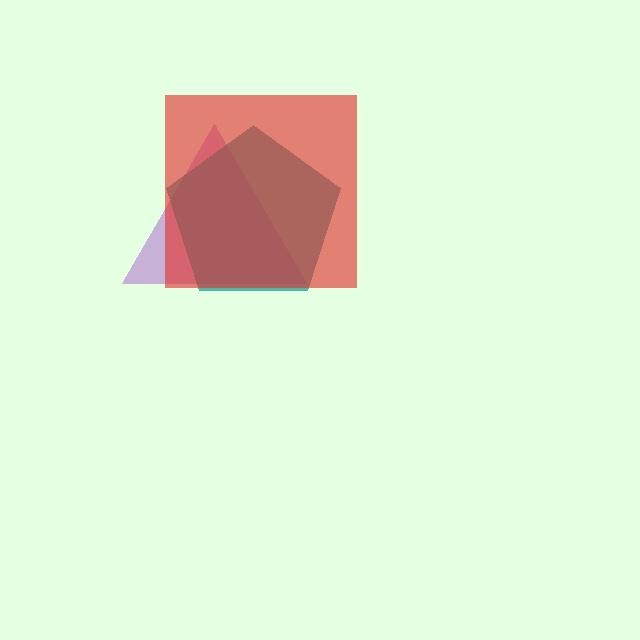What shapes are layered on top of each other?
The layered shapes are: a purple triangle, a teal pentagon, a red square.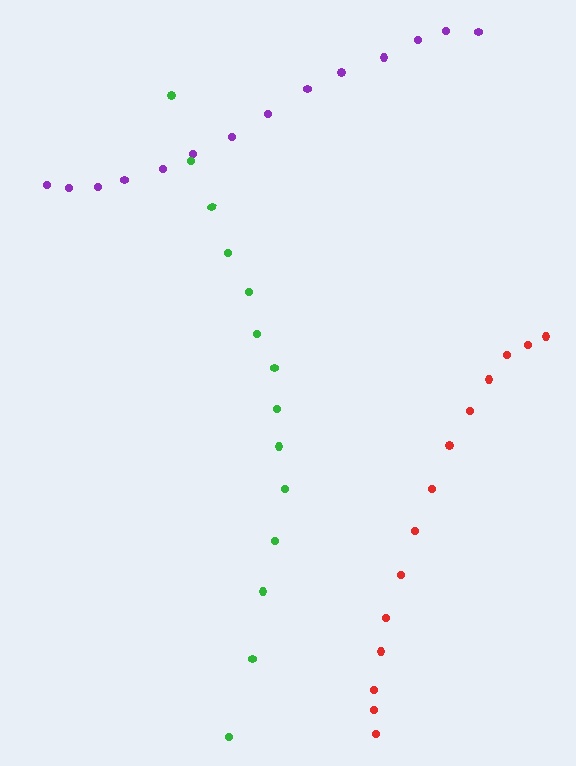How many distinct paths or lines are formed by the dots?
There are 3 distinct paths.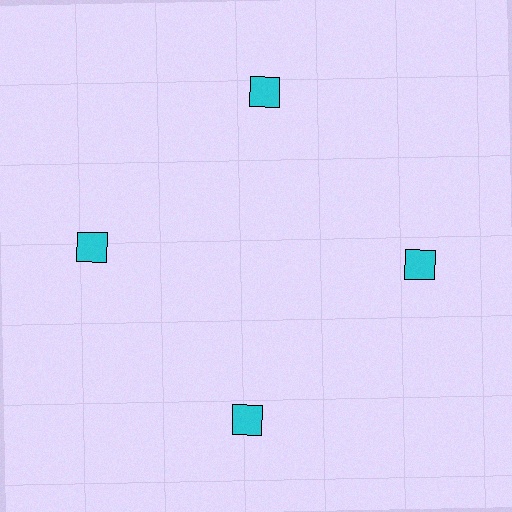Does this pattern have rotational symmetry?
Yes, this pattern has 4-fold rotational symmetry. It looks the same after rotating 90 degrees around the center.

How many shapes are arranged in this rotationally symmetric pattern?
There are 4 shapes, arranged in 4 groups of 1.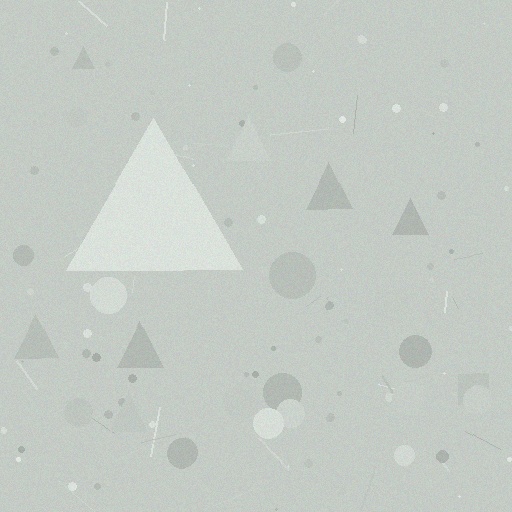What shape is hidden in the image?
A triangle is hidden in the image.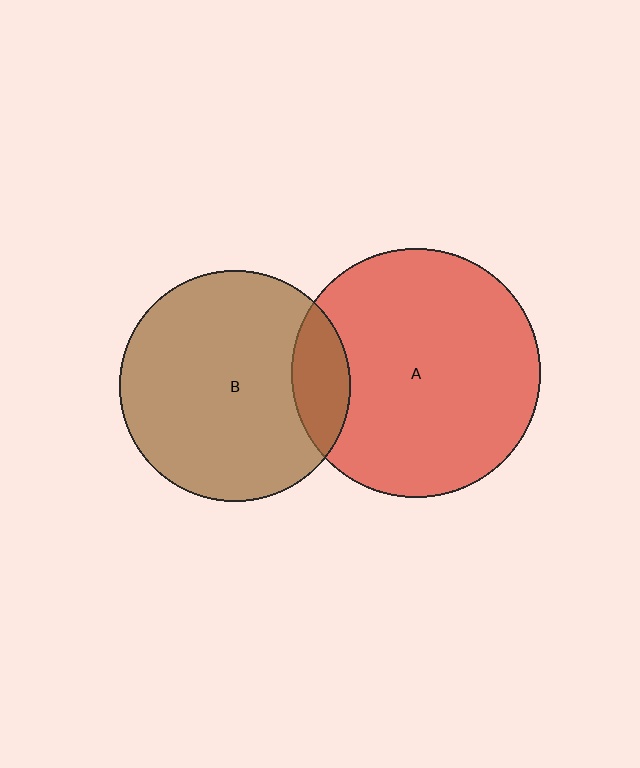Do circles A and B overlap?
Yes.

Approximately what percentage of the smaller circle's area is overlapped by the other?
Approximately 15%.